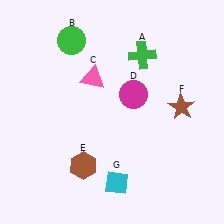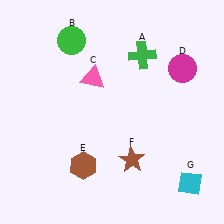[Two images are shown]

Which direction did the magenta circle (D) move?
The magenta circle (D) moved right.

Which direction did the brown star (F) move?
The brown star (F) moved down.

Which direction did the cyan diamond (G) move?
The cyan diamond (G) moved right.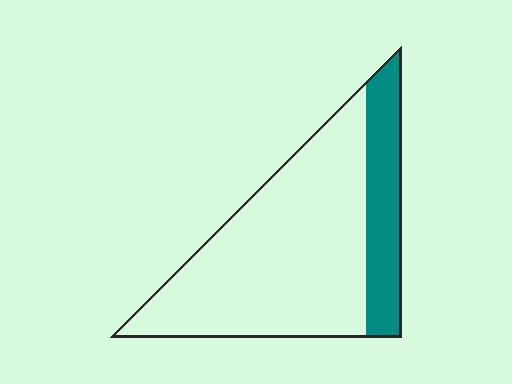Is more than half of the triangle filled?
No.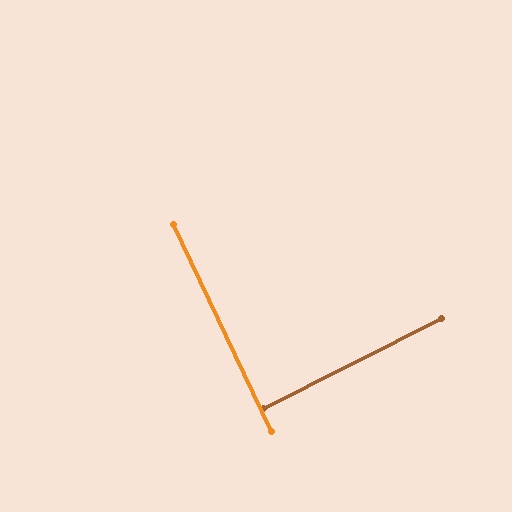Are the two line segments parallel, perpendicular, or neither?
Perpendicular — they meet at approximately 88°.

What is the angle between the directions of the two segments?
Approximately 88 degrees.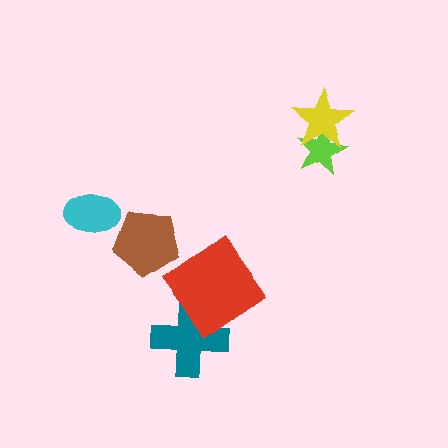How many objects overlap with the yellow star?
1 object overlaps with the yellow star.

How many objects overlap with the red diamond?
1 object overlaps with the red diamond.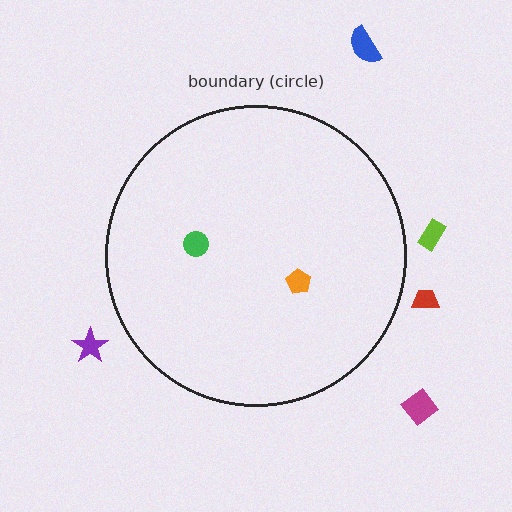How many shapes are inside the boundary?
2 inside, 5 outside.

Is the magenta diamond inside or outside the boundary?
Outside.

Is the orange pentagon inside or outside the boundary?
Inside.